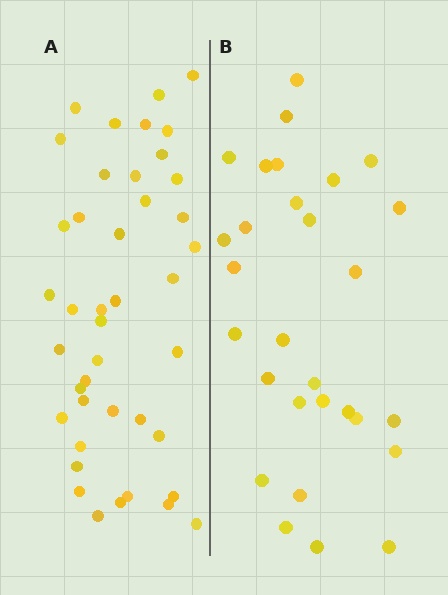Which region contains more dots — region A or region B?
Region A (the left region) has more dots.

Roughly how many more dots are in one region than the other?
Region A has approximately 15 more dots than region B.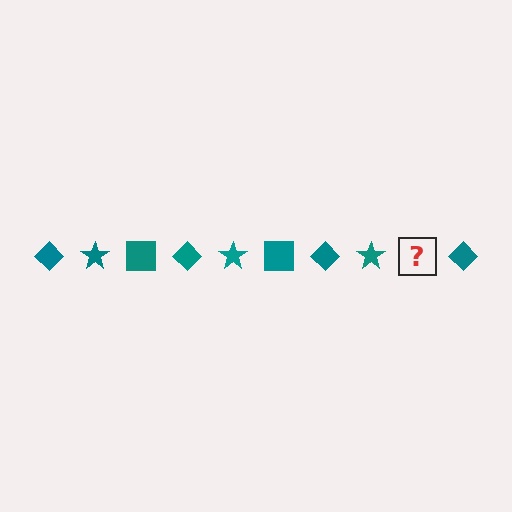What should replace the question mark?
The question mark should be replaced with a teal square.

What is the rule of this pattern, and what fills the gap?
The rule is that the pattern cycles through diamond, star, square shapes in teal. The gap should be filled with a teal square.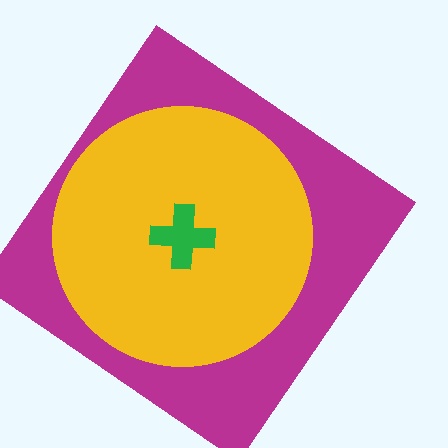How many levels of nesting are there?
3.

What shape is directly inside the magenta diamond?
The yellow circle.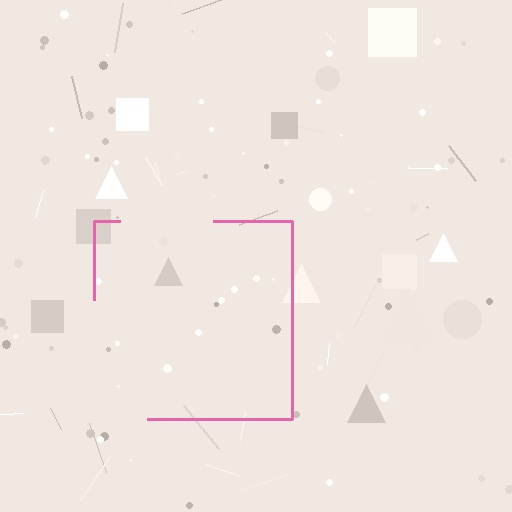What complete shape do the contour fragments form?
The contour fragments form a square.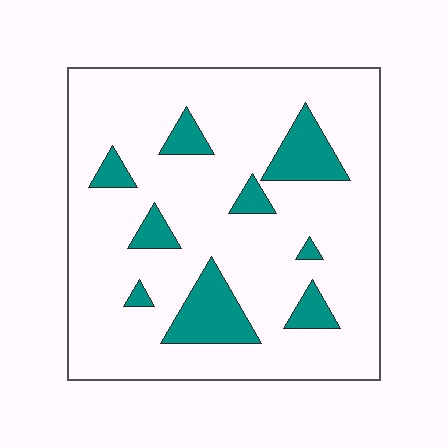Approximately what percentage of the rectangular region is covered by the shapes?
Approximately 15%.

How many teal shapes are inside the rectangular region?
9.